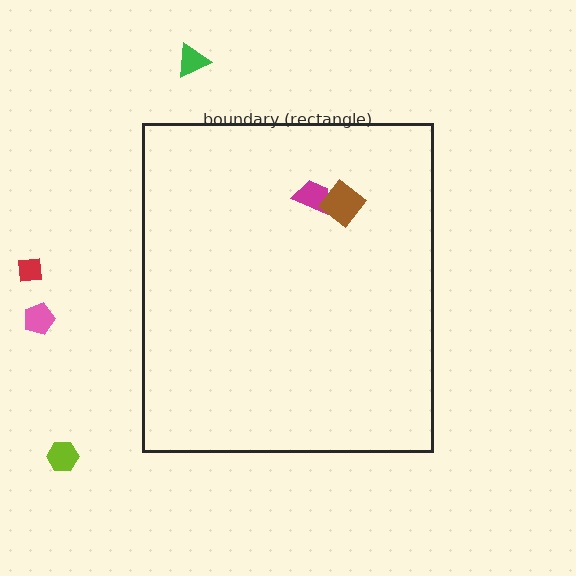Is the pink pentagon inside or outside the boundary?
Outside.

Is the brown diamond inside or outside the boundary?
Inside.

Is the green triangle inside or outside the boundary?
Outside.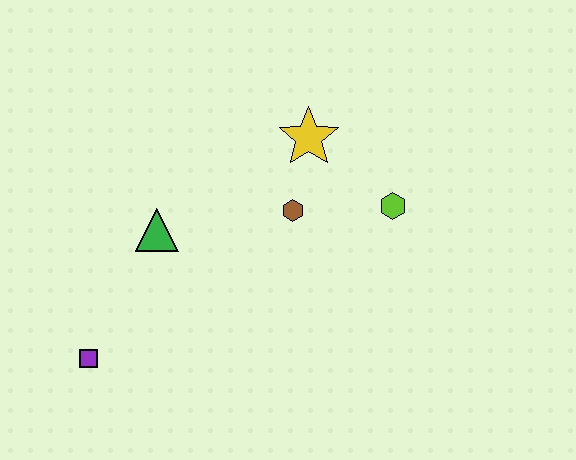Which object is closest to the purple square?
The green triangle is closest to the purple square.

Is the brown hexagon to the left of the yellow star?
Yes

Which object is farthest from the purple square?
The lime hexagon is farthest from the purple square.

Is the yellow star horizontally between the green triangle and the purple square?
No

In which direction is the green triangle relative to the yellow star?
The green triangle is to the left of the yellow star.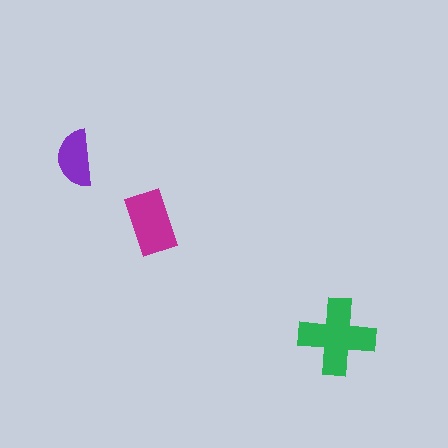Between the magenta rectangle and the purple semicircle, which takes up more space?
The magenta rectangle.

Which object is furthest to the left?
The purple semicircle is leftmost.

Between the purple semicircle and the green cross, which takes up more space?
The green cross.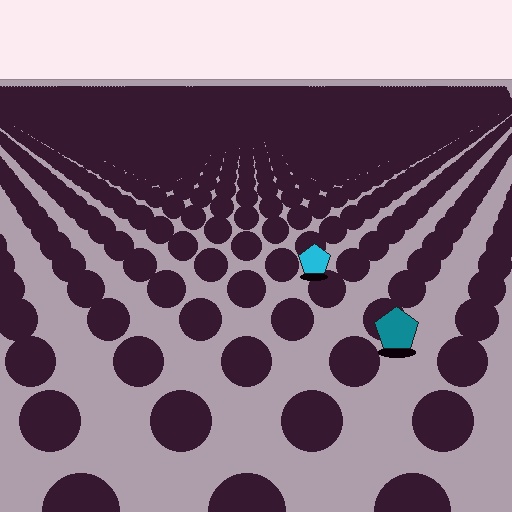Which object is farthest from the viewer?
The cyan pentagon is farthest from the viewer. It appears smaller and the ground texture around it is denser.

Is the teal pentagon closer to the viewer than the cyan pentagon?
Yes. The teal pentagon is closer — you can tell from the texture gradient: the ground texture is coarser near it.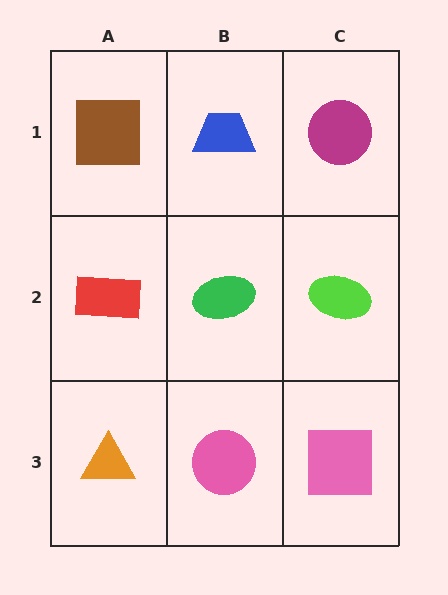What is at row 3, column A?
An orange triangle.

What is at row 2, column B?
A green ellipse.